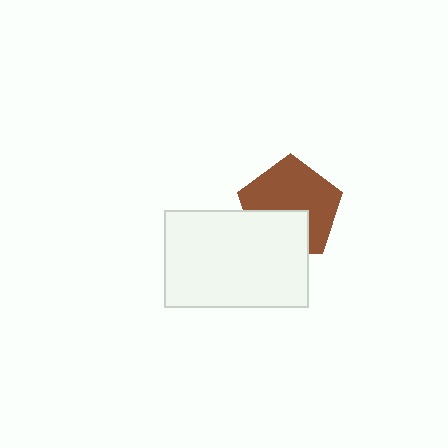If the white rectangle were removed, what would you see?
You would see the complete brown pentagon.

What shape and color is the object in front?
The object in front is a white rectangle.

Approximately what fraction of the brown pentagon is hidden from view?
Roughly 36% of the brown pentagon is hidden behind the white rectangle.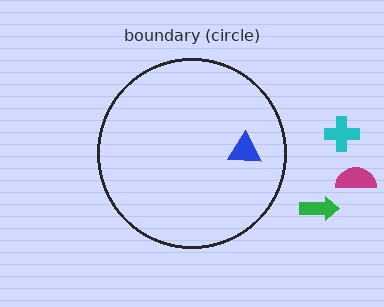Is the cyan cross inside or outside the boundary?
Outside.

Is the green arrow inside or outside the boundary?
Outside.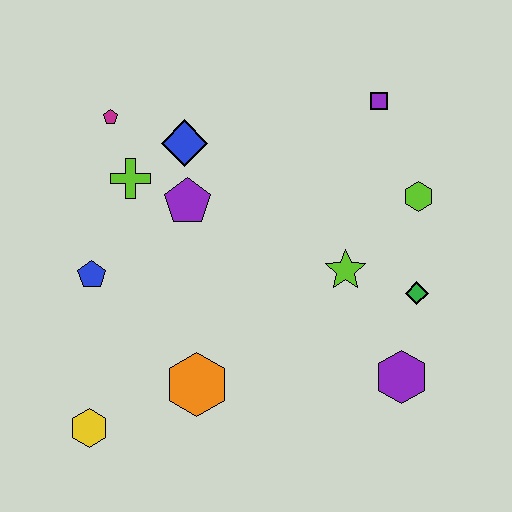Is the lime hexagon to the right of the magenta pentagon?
Yes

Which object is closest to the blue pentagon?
The lime cross is closest to the blue pentagon.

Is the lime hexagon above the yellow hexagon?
Yes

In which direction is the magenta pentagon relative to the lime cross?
The magenta pentagon is above the lime cross.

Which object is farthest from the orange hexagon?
The purple square is farthest from the orange hexagon.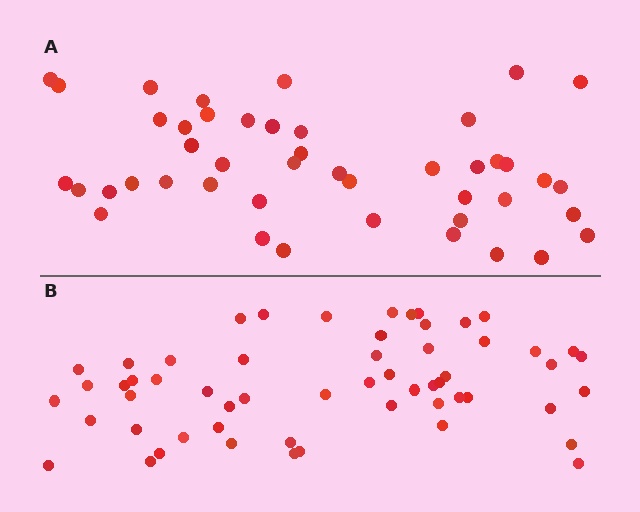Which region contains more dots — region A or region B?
Region B (the bottom region) has more dots.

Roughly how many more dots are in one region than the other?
Region B has roughly 12 or so more dots than region A.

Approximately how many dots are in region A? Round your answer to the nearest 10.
About 40 dots. (The exact count is 45, which rounds to 40.)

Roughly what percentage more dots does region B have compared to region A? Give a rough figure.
About 25% more.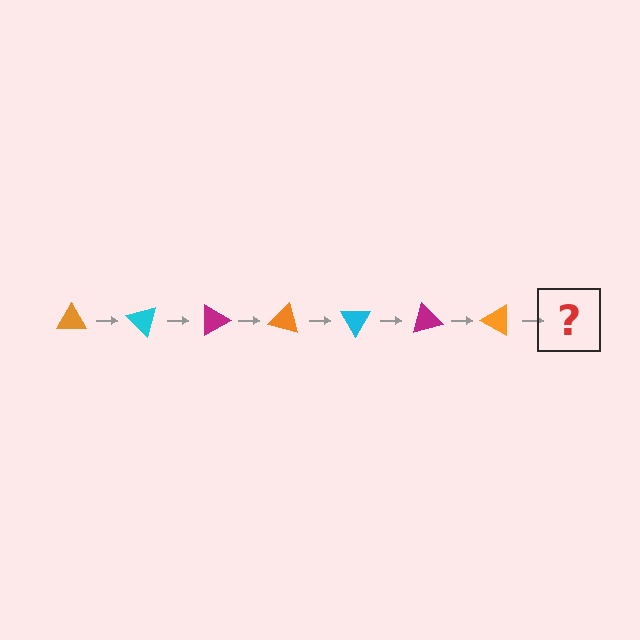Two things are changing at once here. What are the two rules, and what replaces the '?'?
The two rules are that it rotates 45 degrees each step and the color cycles through orange, cyan, and magenta. The '?' should be a cyan triangle, rotated 315 degrees from the start.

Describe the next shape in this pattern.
It should be a cyan triangle, rotated 315 degrees from the start.